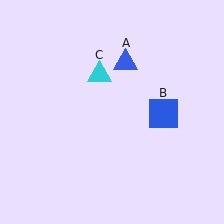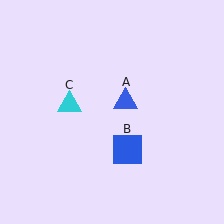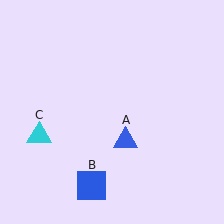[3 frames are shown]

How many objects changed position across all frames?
3 objects changed position: blue triangle (object A), blue square (object B), cyan triangle (object C).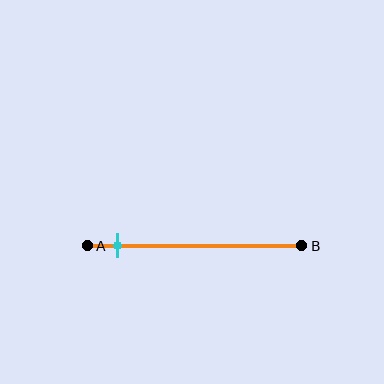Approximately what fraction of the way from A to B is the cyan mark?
The cyan mark is approximately 15% of the way from A to B.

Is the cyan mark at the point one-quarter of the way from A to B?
No, the mark is at about 15% from A, not at the 25% one-quarter point.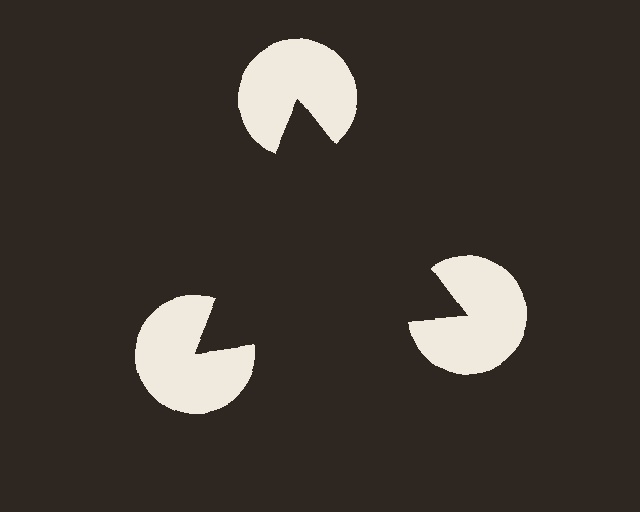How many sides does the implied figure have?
3 sides.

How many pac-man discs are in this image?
There are 3 — one at each vertex of the illusory triangle.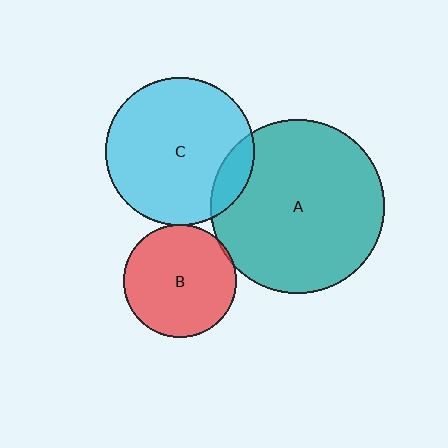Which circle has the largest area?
Circle A (teal).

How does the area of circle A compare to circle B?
Approximately 2.4 times.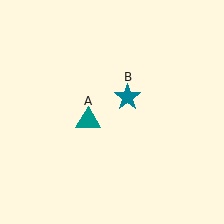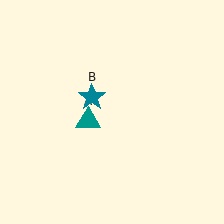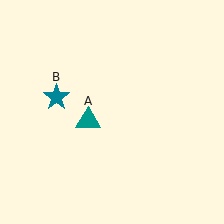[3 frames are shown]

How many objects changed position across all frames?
1 object changed position: teal star (object B).